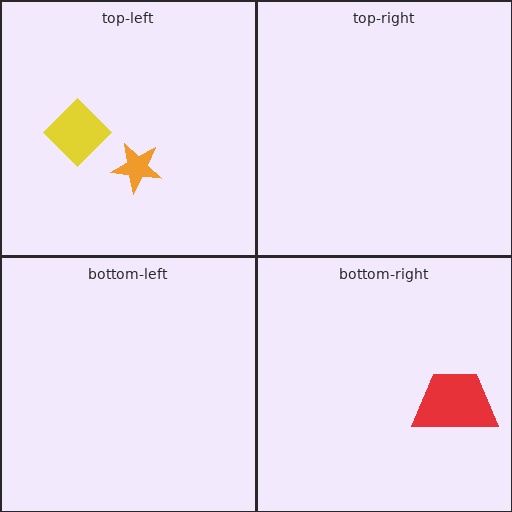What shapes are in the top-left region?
The orange star, the yellow diamond.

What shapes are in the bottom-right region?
The red trapezoid.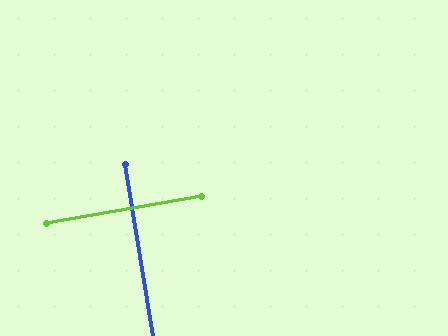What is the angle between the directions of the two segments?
Approximately 89 degrees.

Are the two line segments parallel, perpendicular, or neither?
Perpendicular — they meet at approximately 89°.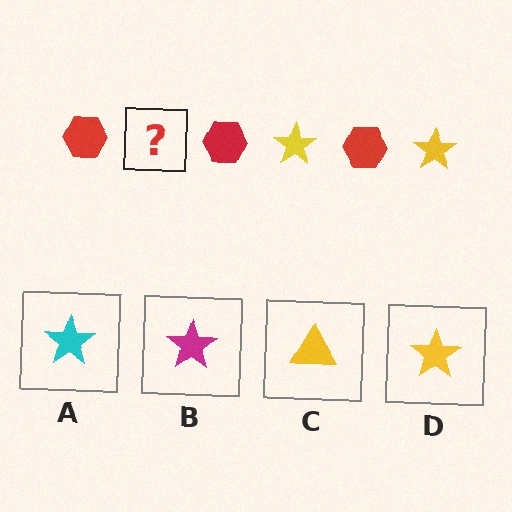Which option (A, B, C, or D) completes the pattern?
D.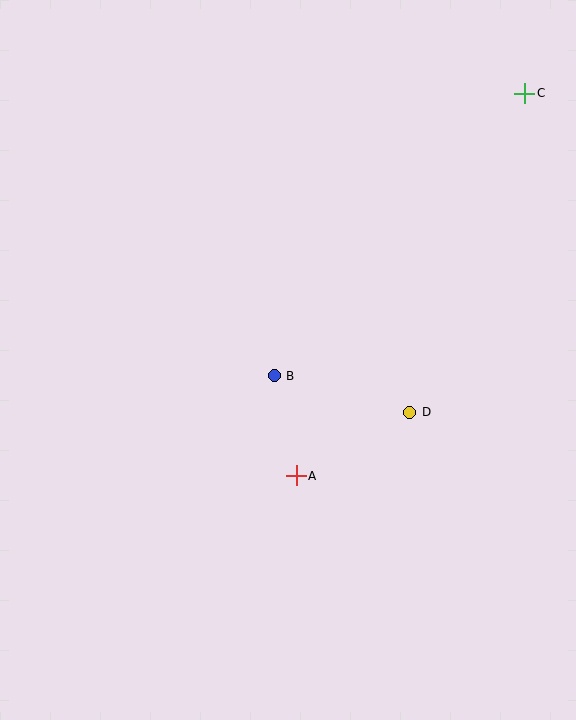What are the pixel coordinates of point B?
Point B is at (274, 376).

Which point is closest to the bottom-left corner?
Point A is closest to the bottom-left corner.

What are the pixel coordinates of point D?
Point D is at (410, 412).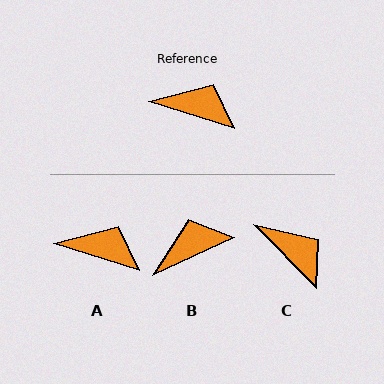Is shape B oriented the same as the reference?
No, it is off by about 42 degrees.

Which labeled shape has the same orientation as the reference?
A.